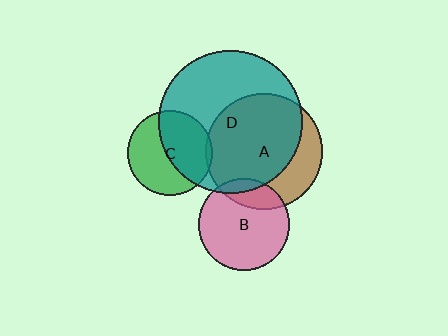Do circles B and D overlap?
Yes.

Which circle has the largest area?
Circle D (teal).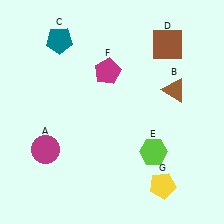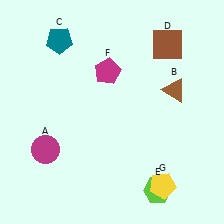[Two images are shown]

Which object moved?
The lime hexagon (E) moved down.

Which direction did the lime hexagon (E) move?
The lime hexagon (E) moved down.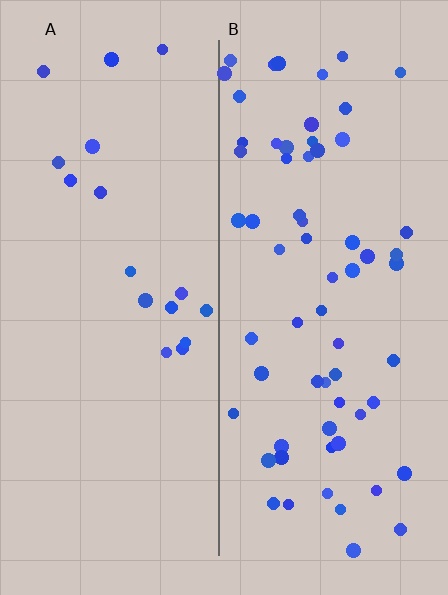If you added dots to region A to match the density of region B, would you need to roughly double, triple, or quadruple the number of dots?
Approximately quadruple.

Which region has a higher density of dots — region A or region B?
B (the right).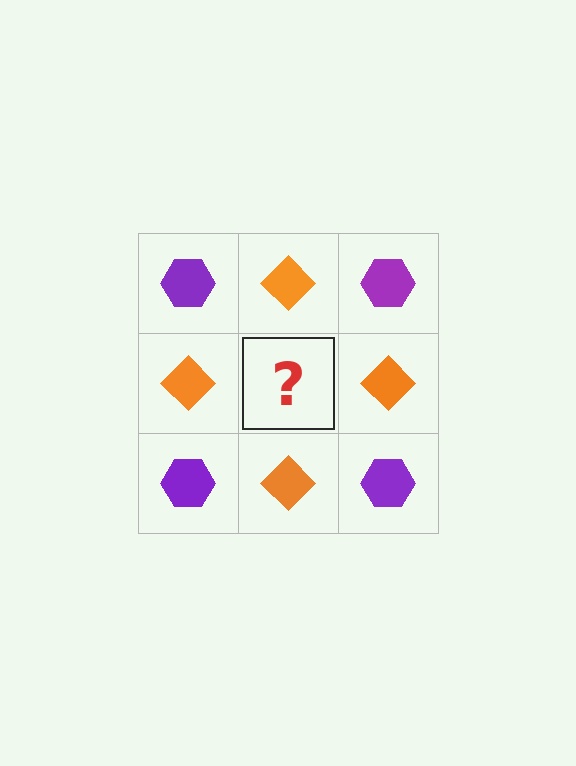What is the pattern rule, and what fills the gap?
The rule is that it alternates purple hexagon and orange diamond in a checkerboard pattern. The gap should be filled with a purple hexagon.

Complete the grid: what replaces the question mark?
The question mark should be replaced with a purple hexagon.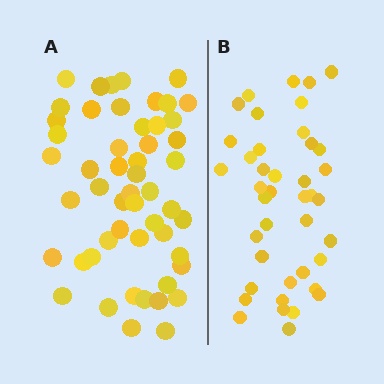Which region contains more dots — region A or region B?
Region A (the left region) has more dots.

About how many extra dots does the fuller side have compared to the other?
Region A has roughly 12 or so more dots than region B.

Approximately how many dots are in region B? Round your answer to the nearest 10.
About 40 dots. (The exact count is 41, which rounds to 40.)